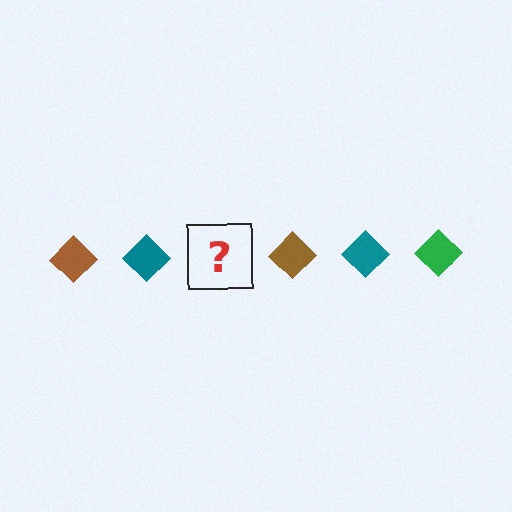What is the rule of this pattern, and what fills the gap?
The rule is that the pattern cycles through brown, teal, green diamonds. The gap should be filled with a green diamond.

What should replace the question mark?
The question mark should be replaced with a green diamond.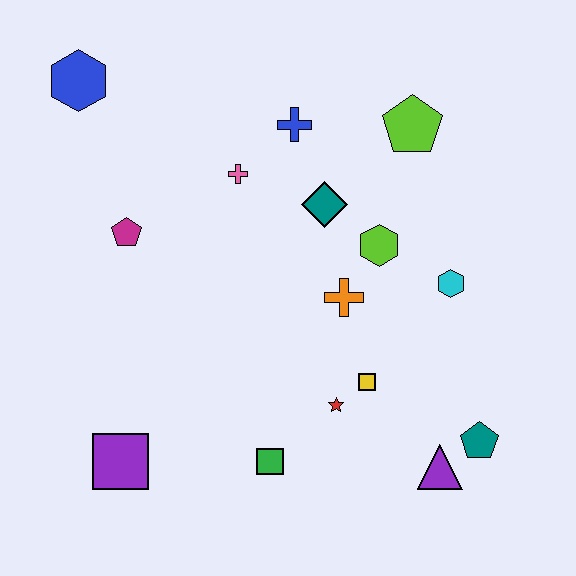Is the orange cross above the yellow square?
Yes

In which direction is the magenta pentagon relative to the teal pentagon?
The magenta pentagon is to the left of the teal pentagon.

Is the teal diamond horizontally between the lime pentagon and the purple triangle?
No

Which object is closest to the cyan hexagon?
The lime hexagon is closest to the cyan hexagon.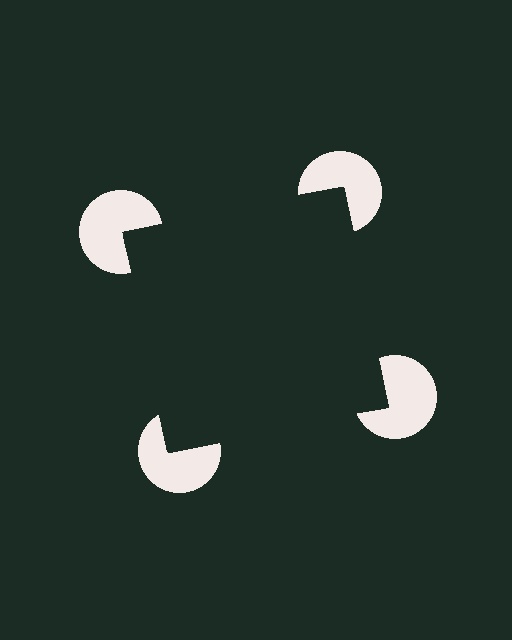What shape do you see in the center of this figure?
An illusory square — its edges are inferred from the aligned wedge cuts in the pac-man discs, not physically drawn.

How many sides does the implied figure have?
4 sides.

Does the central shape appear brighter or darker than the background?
It typically appears slightly darker than the background, even though no actual brightness change is drawn.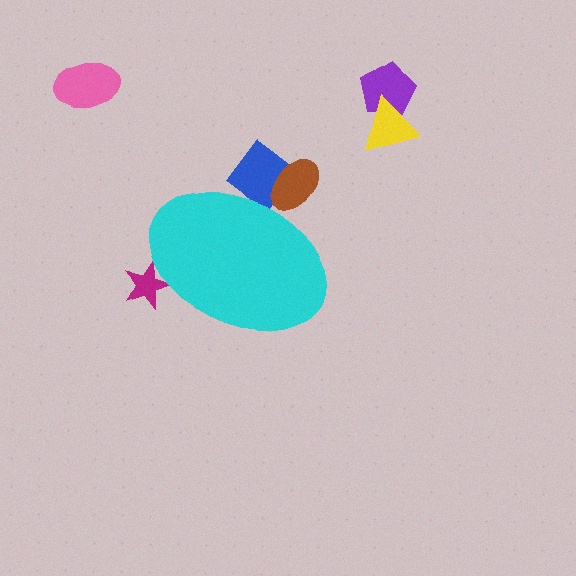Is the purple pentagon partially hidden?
No, the purple pentagon is fully visible.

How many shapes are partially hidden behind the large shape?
3 shapes are partially hidden.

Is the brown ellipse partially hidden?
Yes, the brown ellipse is partially hidden behind the cyan ellipse.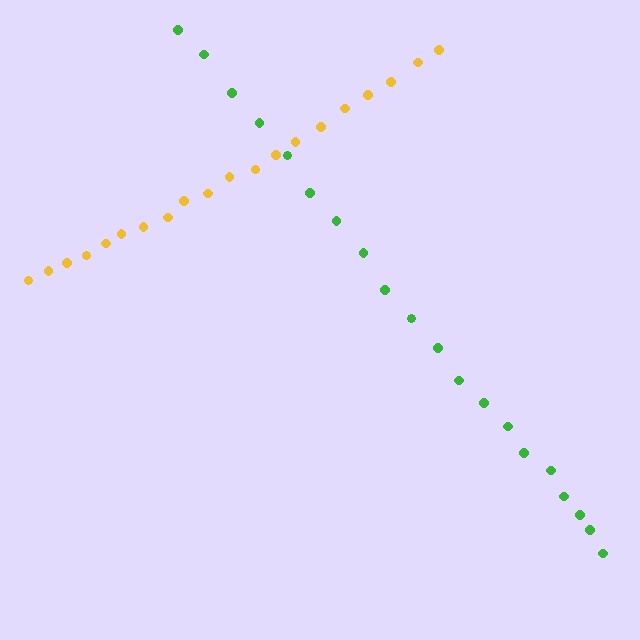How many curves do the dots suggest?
There are 2 distinct paths.